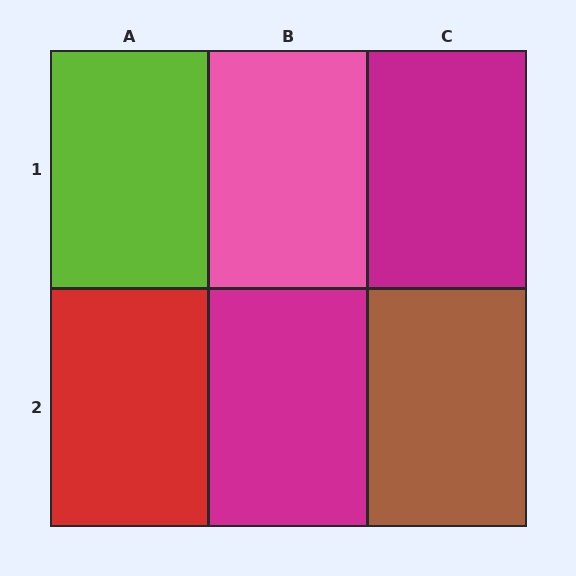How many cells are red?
1 cell is red.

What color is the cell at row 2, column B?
Magenta.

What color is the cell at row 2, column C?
Brown.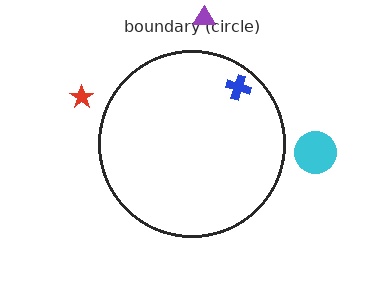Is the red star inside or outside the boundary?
Outside.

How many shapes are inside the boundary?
1 inside, 3 outside.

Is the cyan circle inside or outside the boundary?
Outside.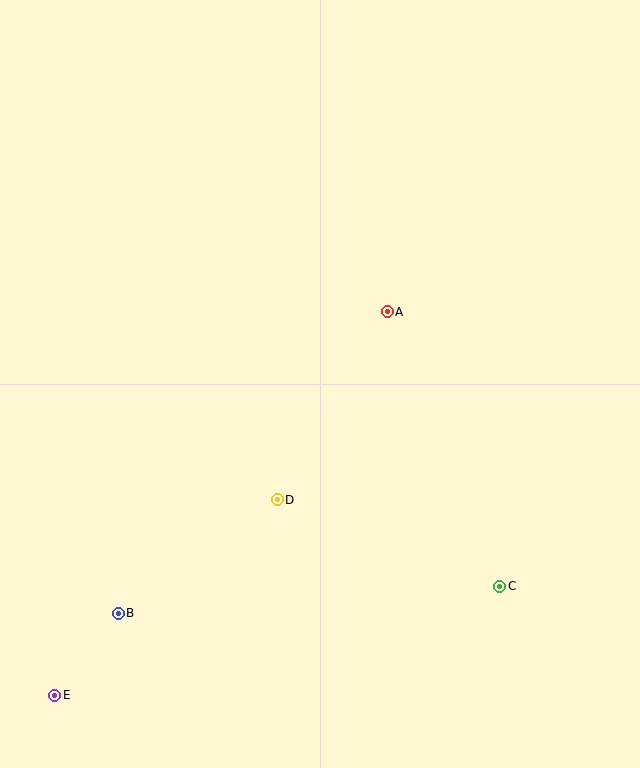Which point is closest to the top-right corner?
Point A is closest to the top-right corner.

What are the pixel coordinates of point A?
Point A is at (387, 312).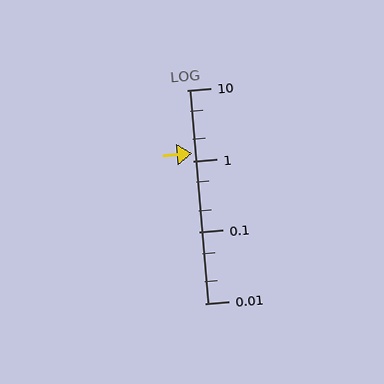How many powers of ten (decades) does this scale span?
The scale spans 3 decades, from 0.01 to 10.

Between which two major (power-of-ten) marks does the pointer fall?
The pointer is between 1 and 10.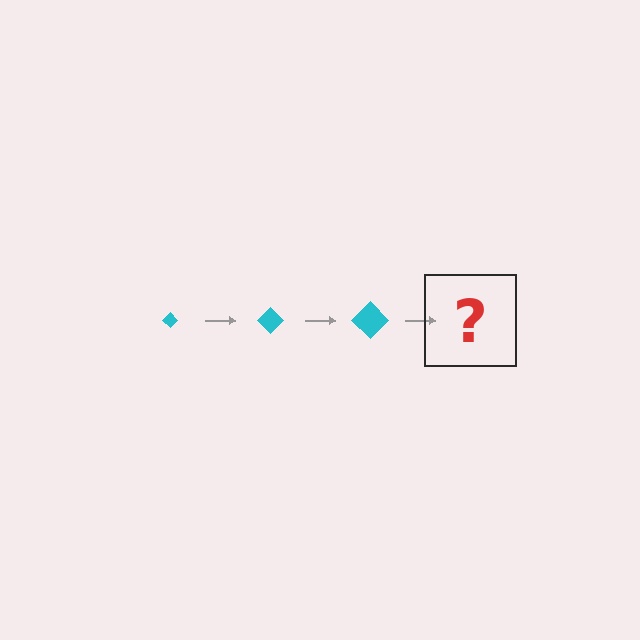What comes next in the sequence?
The next element should be a cyan diamond, larger than the previous one.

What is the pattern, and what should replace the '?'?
The pattern is that the diamond gets progressively larger each step. The '?' should be a cyan diamond, larger than the previous one.